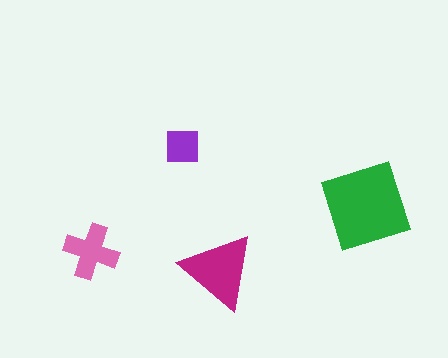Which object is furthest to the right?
The green diamond is rightmost.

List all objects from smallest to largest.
The purple square, the pink cross, the magenta triangle, the green diamond.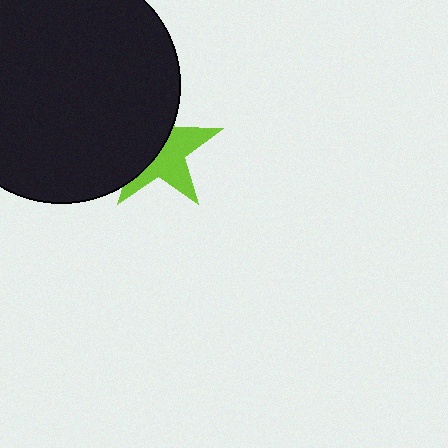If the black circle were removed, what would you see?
You would see the complete lime star.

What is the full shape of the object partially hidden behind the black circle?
The partially hidden object is a lime star.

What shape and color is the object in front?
The object in front is a black circle.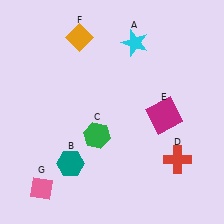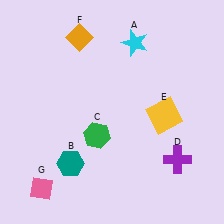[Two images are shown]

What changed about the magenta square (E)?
In Image 1, E is magenta. In Image 2, it changed to yellow.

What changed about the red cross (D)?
In Image 1, D is red. In Image 2, it changed to purple.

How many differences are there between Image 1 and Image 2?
There are 2 differences between the two images.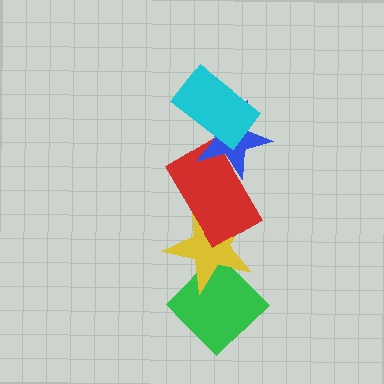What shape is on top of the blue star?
The cyan rectangle is on top of the blue star.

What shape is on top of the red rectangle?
The blue star is on top of the red rectangle.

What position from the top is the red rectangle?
The red rectangle is 3rd from the top.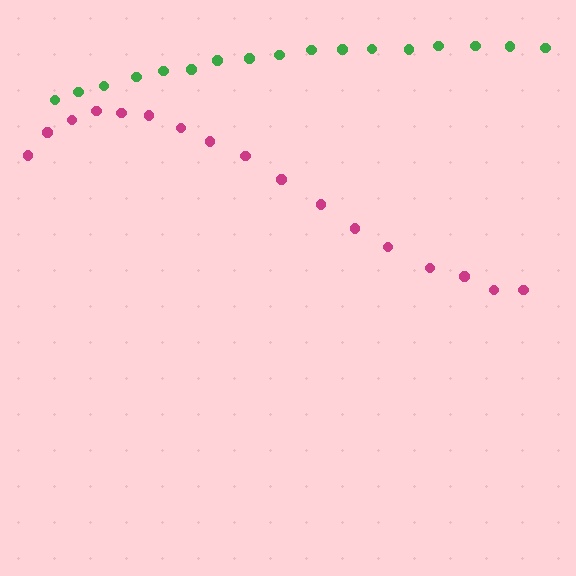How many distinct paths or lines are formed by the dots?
There are 2 distinct paths.